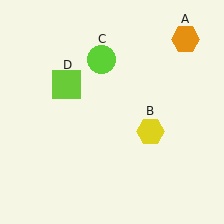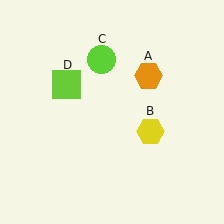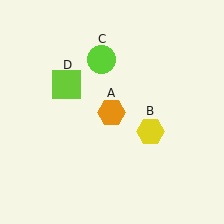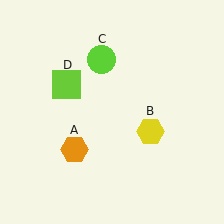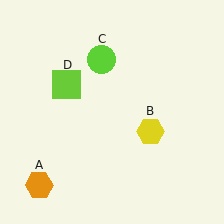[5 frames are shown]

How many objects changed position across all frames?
1 object changed position: orange hexagon (object A).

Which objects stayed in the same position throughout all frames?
Yellow hexagon (object B) and lime circle (object C) and lime square (object D) remained stationary.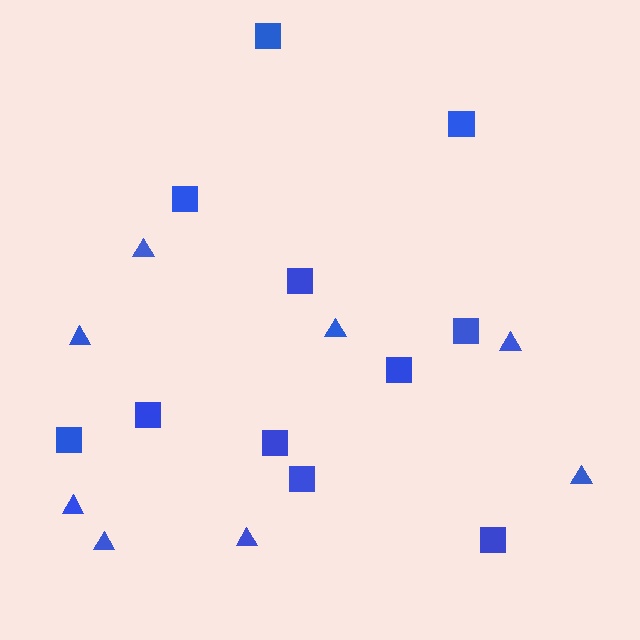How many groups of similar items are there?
There are 2 groups: one group of squares (11) and one group of triangles (8).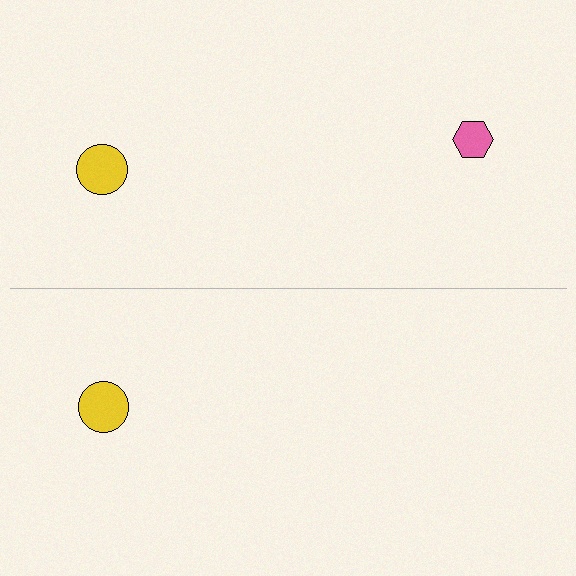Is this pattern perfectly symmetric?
No, the pattern is not perfectly symmetric. A pink hexagon is missing from the bottom side.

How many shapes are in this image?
There are 3 shapes in this image.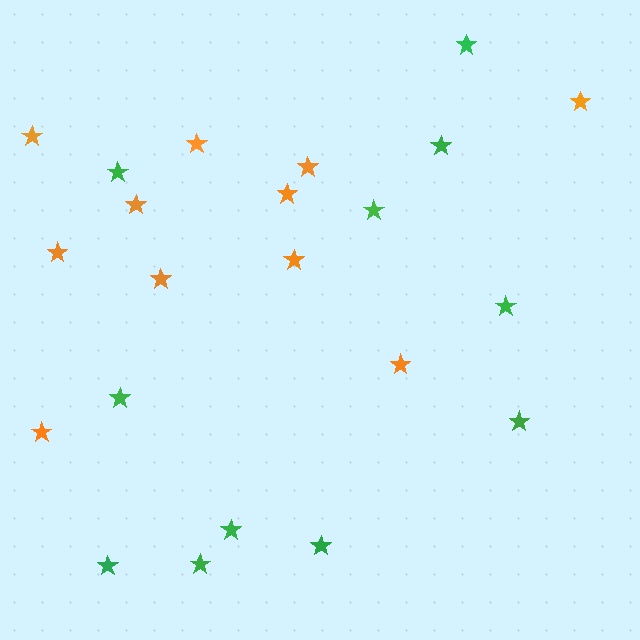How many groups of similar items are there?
There are 2 groups: one group of orange stars (11) and one group of green stars (11).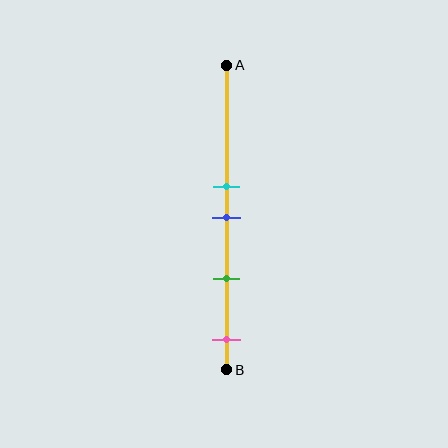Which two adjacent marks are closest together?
The cyan and blue marks are the closest adjacent pair.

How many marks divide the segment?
There are 4 marks dividing the segment.